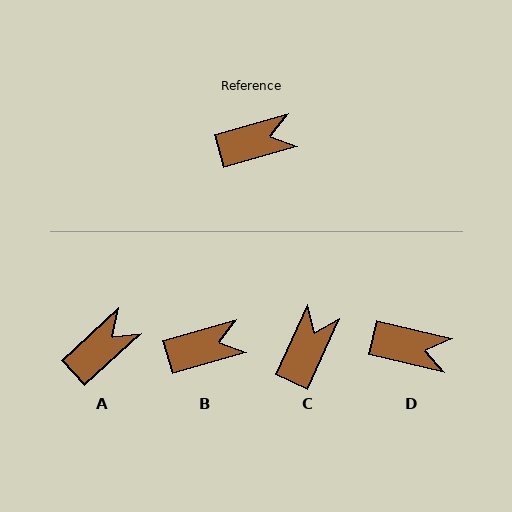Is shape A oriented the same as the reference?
No, it is off by about 27 degrees.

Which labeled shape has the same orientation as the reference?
B.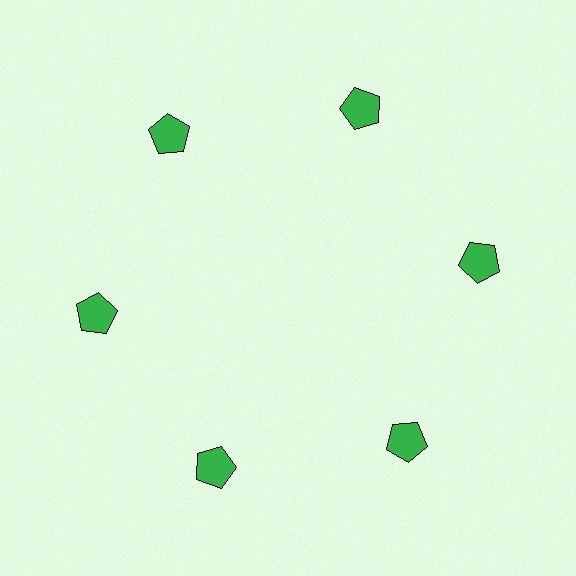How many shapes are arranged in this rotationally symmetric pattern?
There are 6 shapes, arranged in 6 groups of 1.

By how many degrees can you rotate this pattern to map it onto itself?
The pattern maps onto itself every 60 degrees of rotation.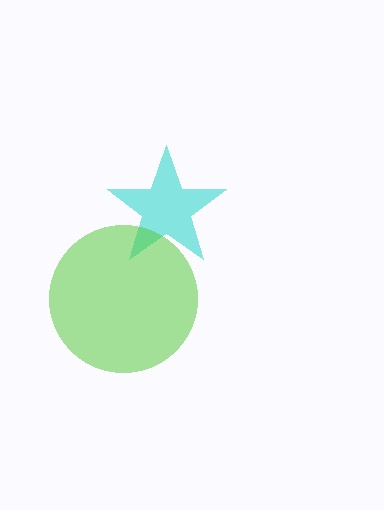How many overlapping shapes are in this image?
There are 2 overlapping shapes in the image.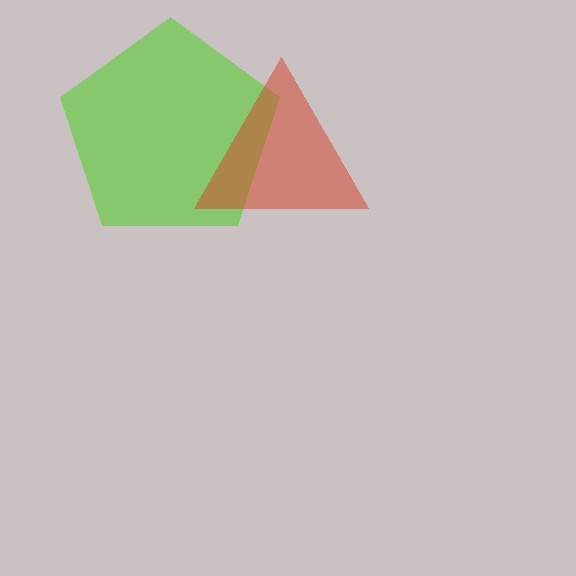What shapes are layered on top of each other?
The layered shapes are: a lime pentagon, a red triangle.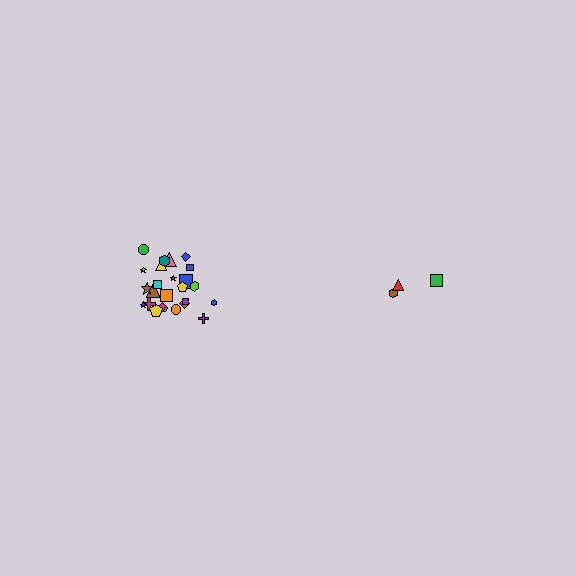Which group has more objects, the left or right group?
The left group.